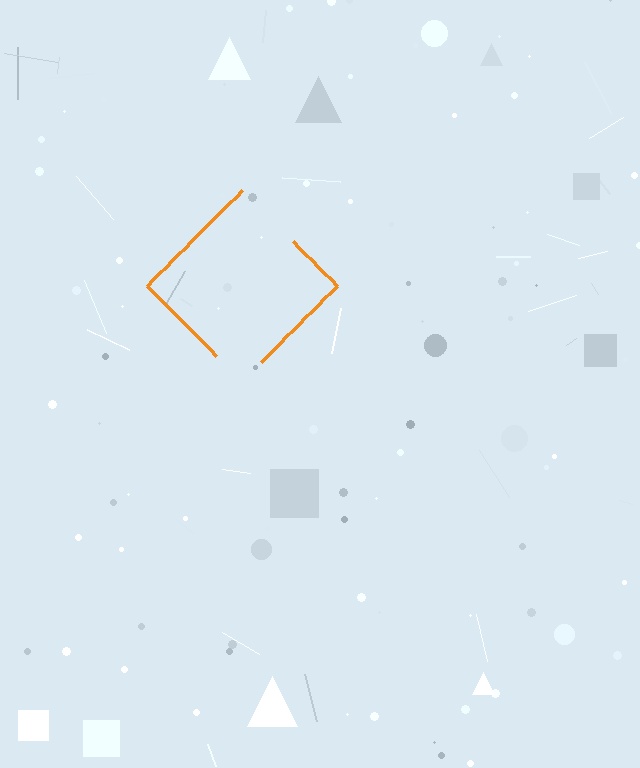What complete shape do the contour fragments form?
The contour fragments form a diamond.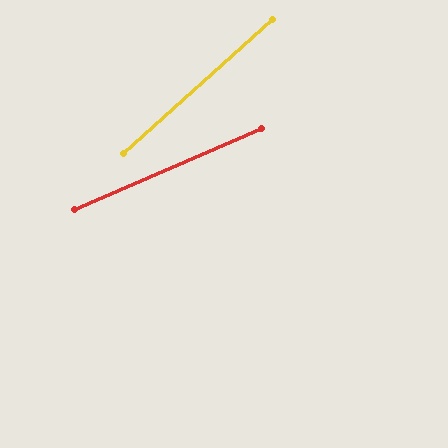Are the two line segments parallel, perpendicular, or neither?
Neither parallel nor perpendicular — they differ by about 19°.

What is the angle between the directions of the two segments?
Approximately 19 degrees.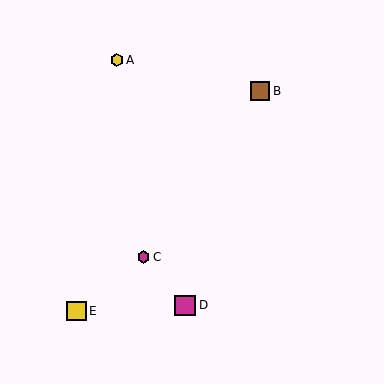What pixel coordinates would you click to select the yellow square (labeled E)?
Click at (77, 311) to select the yellow square E.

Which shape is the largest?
The magenta square (labeled D) is the largest.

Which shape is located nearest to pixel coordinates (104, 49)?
The yellow hexagon (labeled A) at (117, 60) is nearest to that location.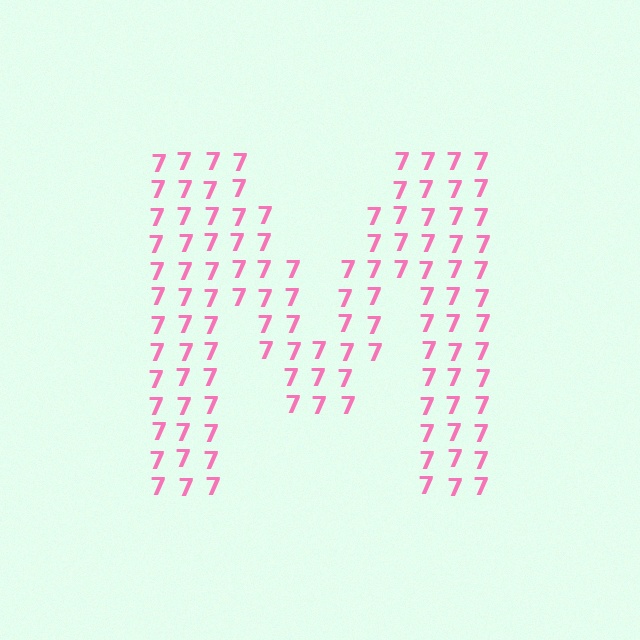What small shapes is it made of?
It is made of small digit 7's.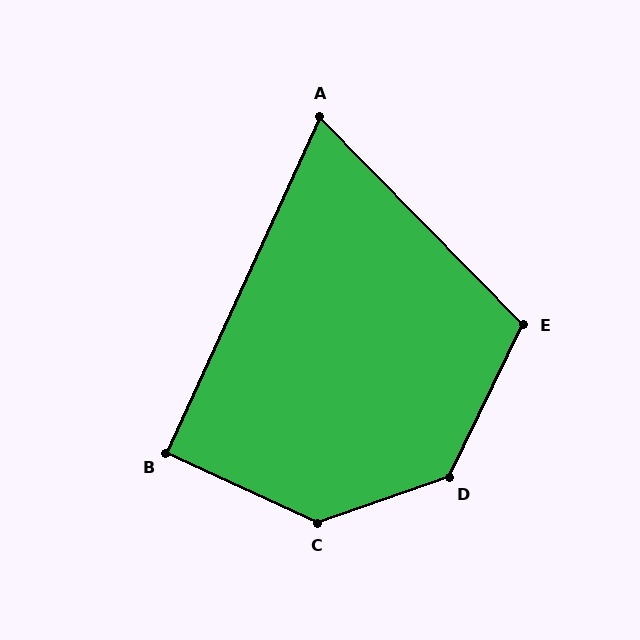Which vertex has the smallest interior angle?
A, at approximately 69 degrees.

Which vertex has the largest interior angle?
C, at approximately 136 degrees.